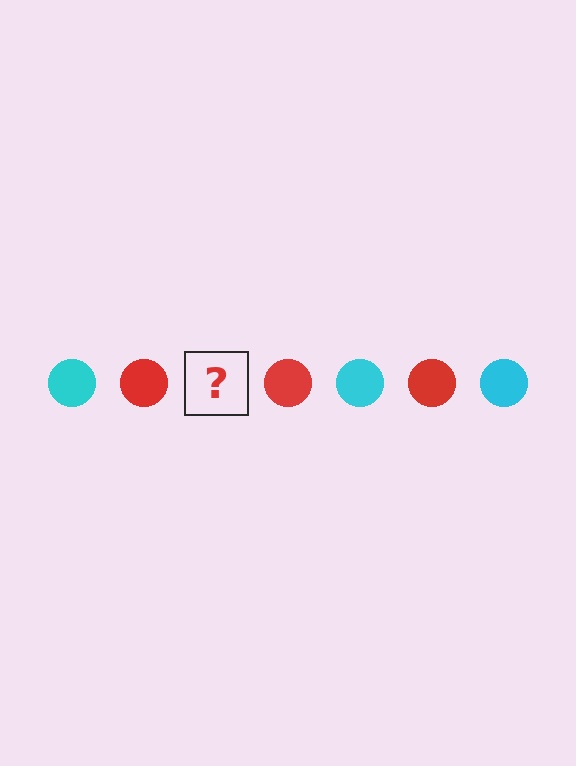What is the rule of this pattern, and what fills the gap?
The rule is that the pattern cycles through cyan, red circles. The gap should be filled with a cyan circle.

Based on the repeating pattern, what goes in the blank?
The blank should be a cyan circle.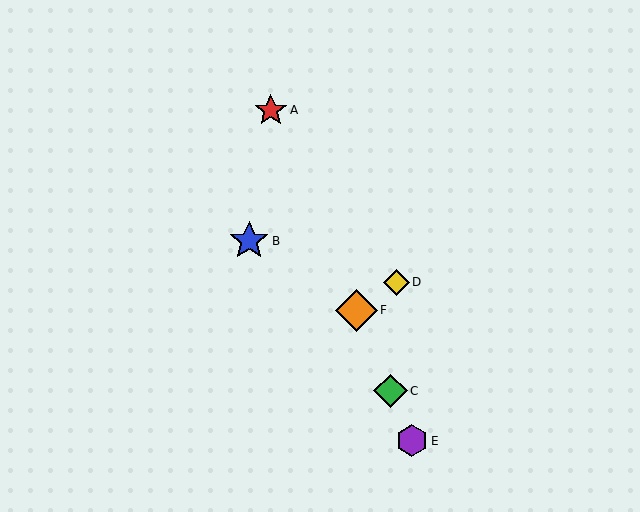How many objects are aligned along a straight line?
4 objects (A, C, E, F) are aligned along a straight line.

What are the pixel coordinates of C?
Object C is at (391, 391).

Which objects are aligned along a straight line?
Objects A, C, E, F are aligned along a straight line.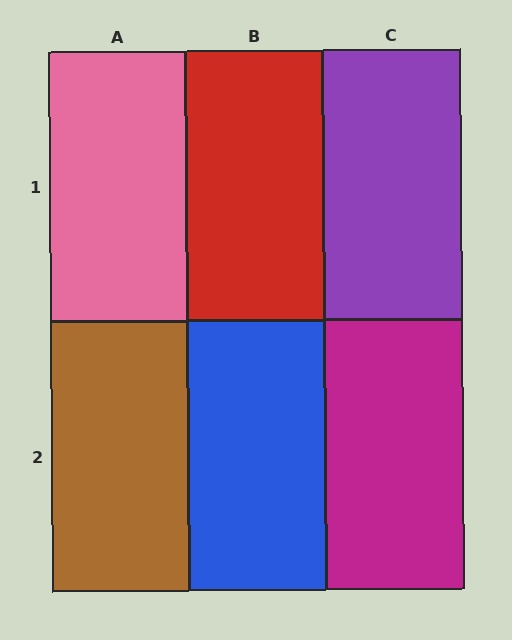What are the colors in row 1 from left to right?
Pink, red, purple.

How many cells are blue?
1 cell is blue.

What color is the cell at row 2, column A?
Brown.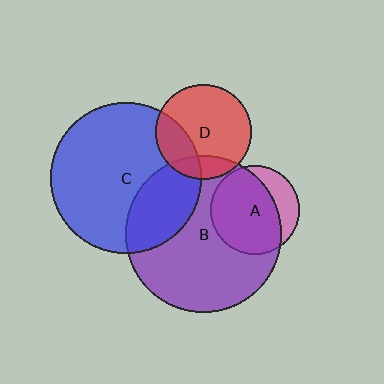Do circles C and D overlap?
Yes.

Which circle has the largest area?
Circle B (purple).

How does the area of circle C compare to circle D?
Approximately 2.5 times.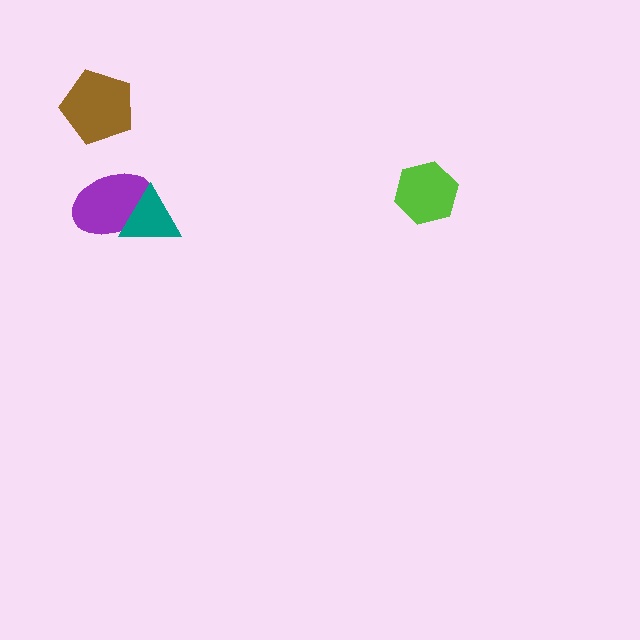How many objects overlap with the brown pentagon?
0 objects overlap with the brown pentagon.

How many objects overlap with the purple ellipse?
1 object overlaps with the purple ellipse.